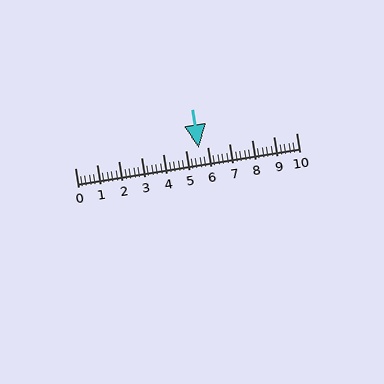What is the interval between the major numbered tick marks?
The major tick marks are spaced 1 units apart.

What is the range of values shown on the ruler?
The ruler shows values from 0 to 10.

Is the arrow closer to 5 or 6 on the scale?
The arrow is closer to 6.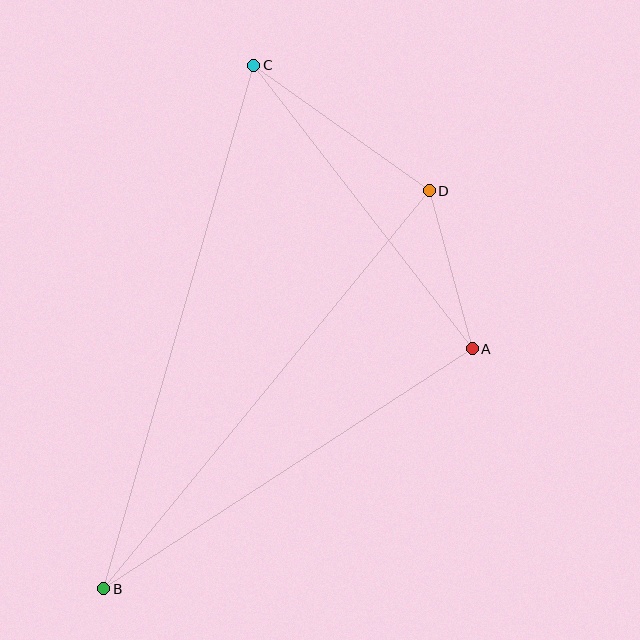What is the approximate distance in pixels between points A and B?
The distance between A and B is approximately 440 pixels.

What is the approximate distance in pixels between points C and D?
The distance between C and D is approximately 216 pixels.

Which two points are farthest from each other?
Points B and C are farthest from each other.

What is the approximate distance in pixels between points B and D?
The distance between B and D is approximately 514 pixels.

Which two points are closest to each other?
Points A and D are closest to each other.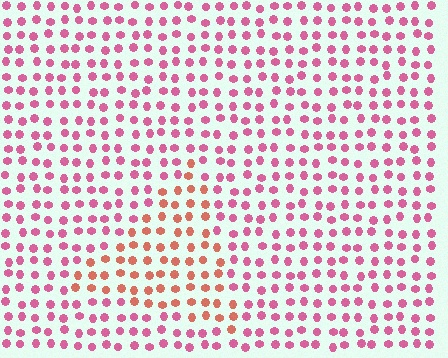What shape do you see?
I see a triangle.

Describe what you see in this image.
The image is filled with small pink elements in a uniform arrangement. A triangle-shaped region is visible where the elements are tinted to a slightly different hue, forming a subtle color boundary.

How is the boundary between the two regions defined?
The boundary is defined purely by a slight shift in hue (about 37 degrees). Spacing, size, and orientation are identical on both sides.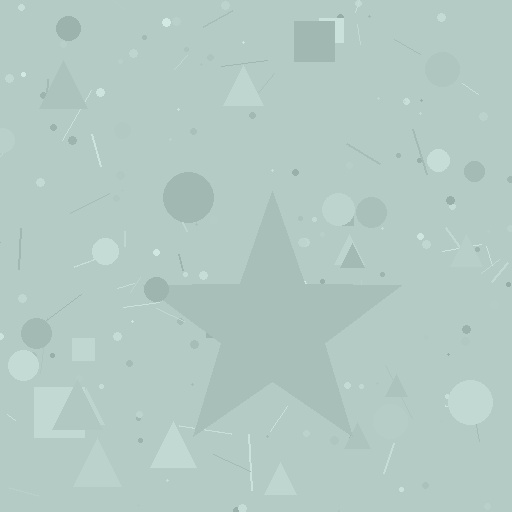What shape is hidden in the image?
A star is hidden in the image.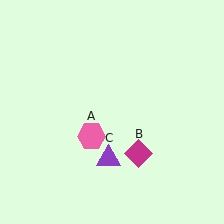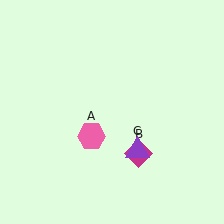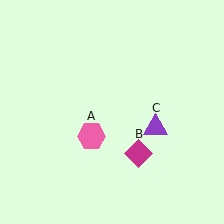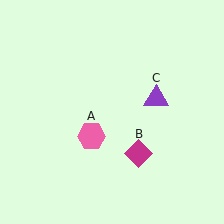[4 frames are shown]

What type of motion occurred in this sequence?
The purple triangle (object C) rotated counterclockwise around the center of the scene.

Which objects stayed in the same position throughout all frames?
Pink hexagon (object A) and magenta diamond (object B) remained stationary.